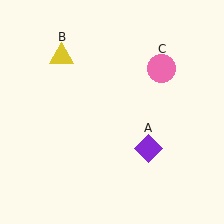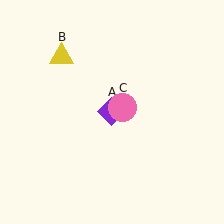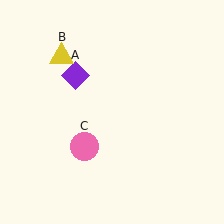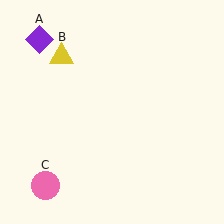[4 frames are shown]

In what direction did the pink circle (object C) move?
The pink circle (object C) moved down and to the left.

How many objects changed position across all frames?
2 objects changed position: purple diamond (object A), pink circle (object C).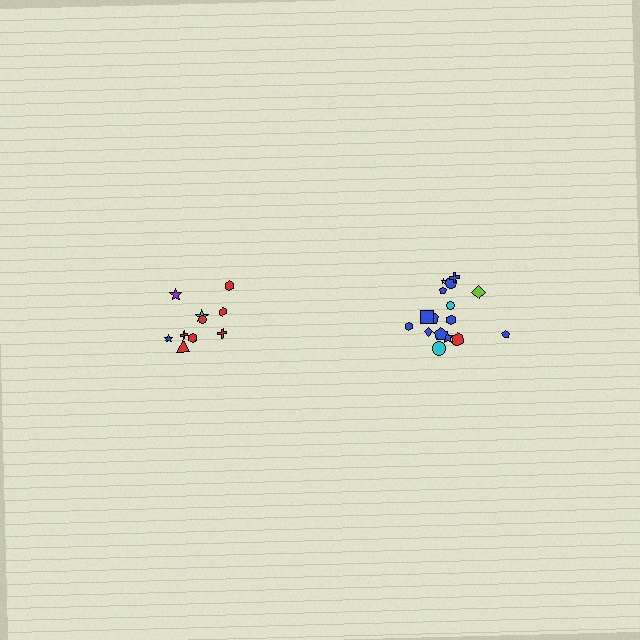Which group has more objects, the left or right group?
The right group.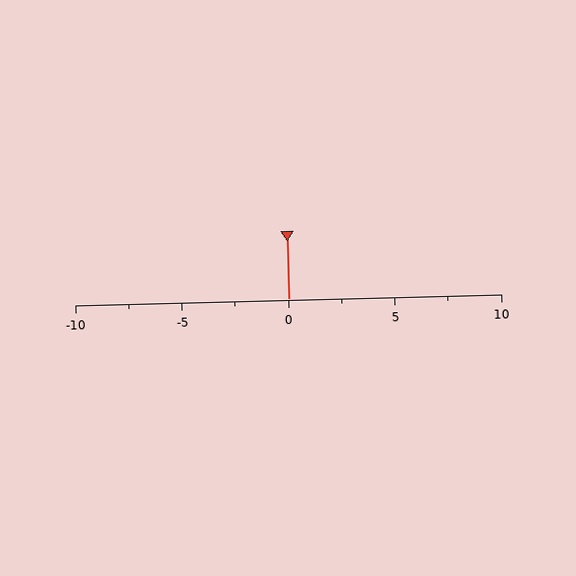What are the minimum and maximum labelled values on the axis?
The axis runs from -10 to 10.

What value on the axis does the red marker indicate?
The marker indicates approximately 0.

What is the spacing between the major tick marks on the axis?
The major ticks are spaced 5 apart.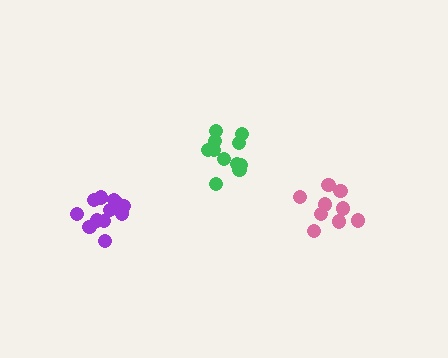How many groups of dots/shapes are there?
There are 3 groups.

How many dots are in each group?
Group 1: 9 dots, Group 2: 11 dots, Group 3: 12 dots (32 total).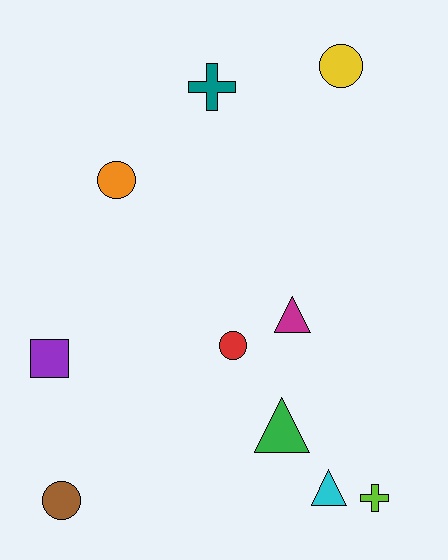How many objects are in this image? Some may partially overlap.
There are 10 objects.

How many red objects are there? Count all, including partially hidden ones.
There is 1 red object.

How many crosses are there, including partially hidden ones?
There are 2 crosses.